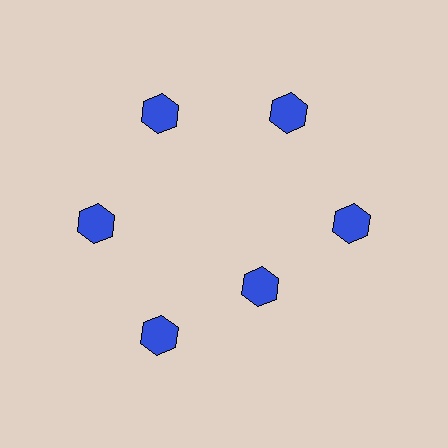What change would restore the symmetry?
The symmetry would be restored by moving it outward, back onto the ring so that all 6 hexagons sit at equal angles and equal distance from the center.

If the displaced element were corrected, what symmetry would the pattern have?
It would have 6-fold rotational symmetry — the pattern would map onto itself every 60 degrees.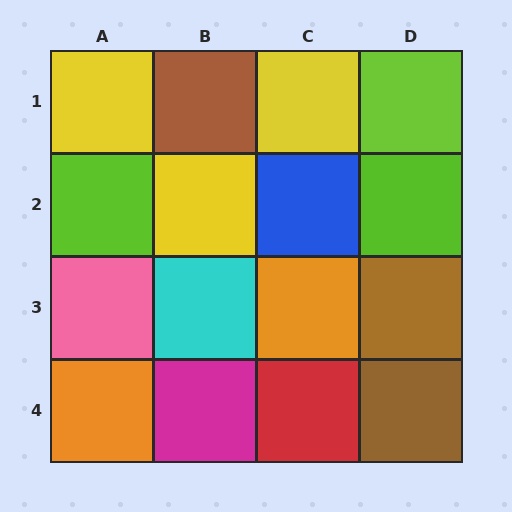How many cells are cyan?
1 cell is cyan.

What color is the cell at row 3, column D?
Brown.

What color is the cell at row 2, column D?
Lime.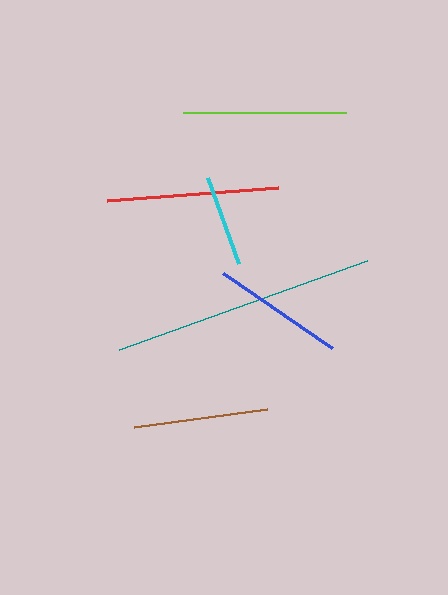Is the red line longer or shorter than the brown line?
The red line is longer than the brown line.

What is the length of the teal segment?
The teal segment is approximately 263 pixels long.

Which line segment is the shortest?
The cyan line is the shortest at approximately 92 pixels.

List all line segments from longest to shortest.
From longest to shortest: teal, red, lime, brown, blue, cyan.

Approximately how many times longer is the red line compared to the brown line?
The red line is approximately 1.3 times the length of the brown line.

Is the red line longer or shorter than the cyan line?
The red line is longer than the cyan line.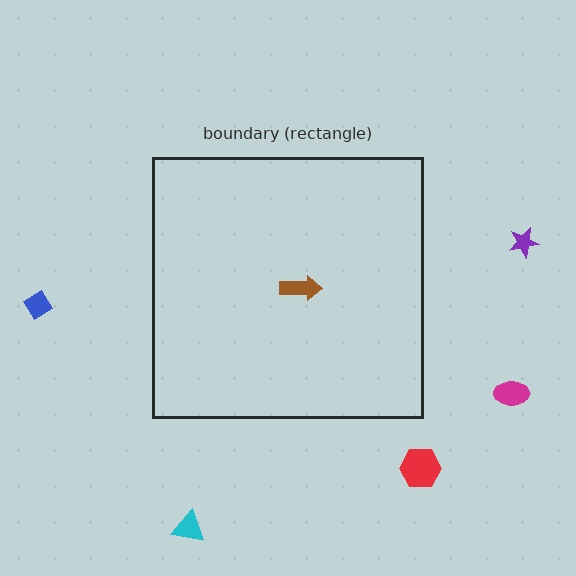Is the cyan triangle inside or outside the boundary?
Outside.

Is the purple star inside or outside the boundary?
Outside.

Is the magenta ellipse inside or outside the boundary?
Outside.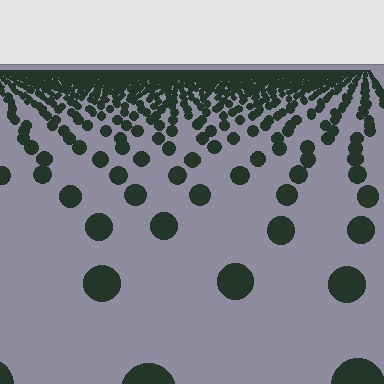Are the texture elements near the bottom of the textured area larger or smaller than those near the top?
Larger. Near the bottom, elements are closer to the viewer and appear at a bigger on-screen size.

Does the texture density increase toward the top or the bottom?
Density increases toward the top.